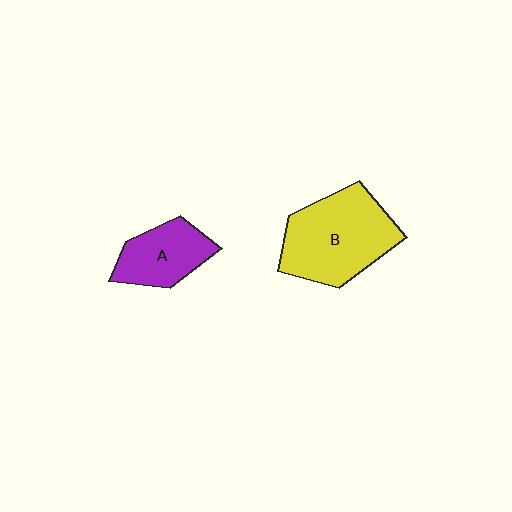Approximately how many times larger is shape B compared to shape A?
Approximately 1.7 times.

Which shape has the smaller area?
Shape A (purple).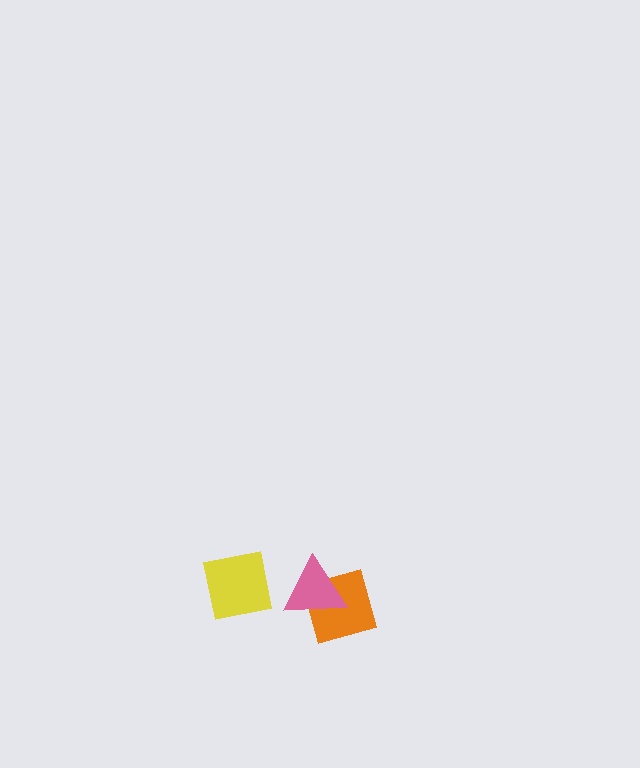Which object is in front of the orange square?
The pink triangle is in front of the orange square.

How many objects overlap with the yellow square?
0 objects overlap with the yellow square.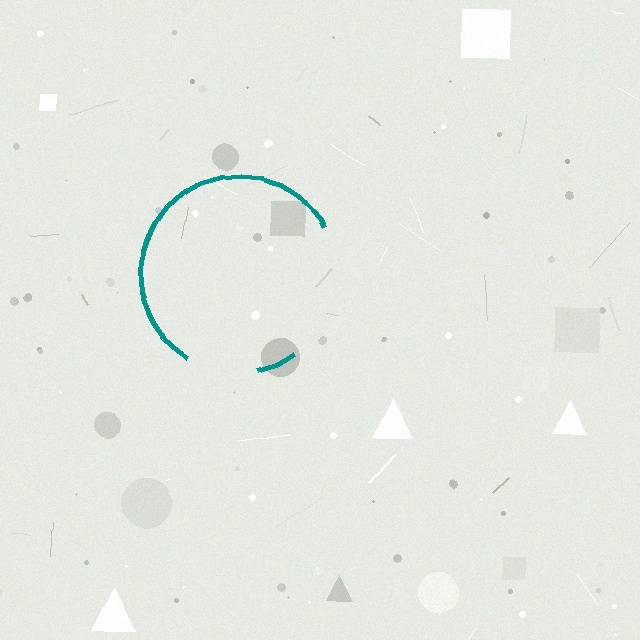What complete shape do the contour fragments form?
The contour fragments form a circle.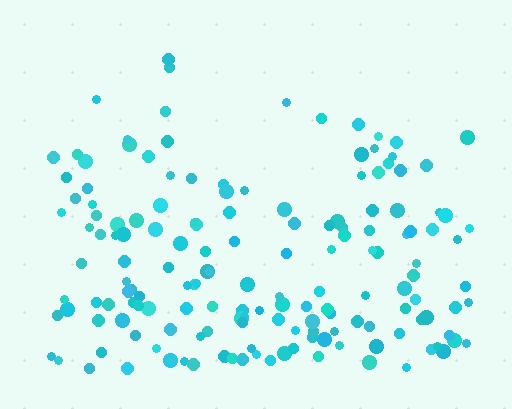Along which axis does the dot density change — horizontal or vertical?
Vertical.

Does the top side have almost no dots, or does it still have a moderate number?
Still a moderate number, just noticeably fewer than the bottom.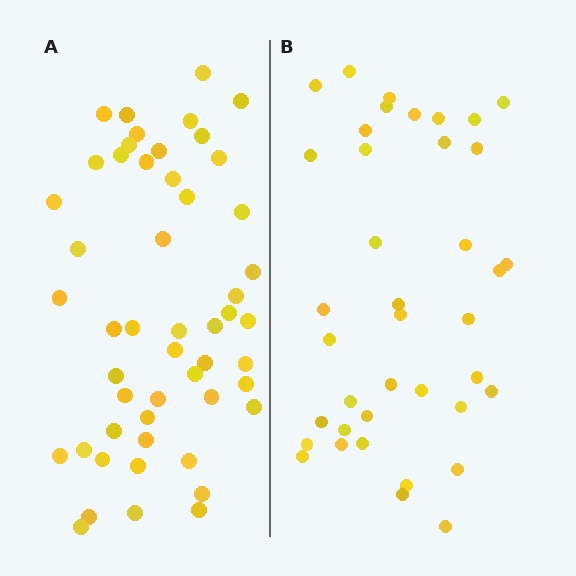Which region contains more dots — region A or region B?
Region A (the left region) has more dots.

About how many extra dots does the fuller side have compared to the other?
Region A has roughly 12 or so more dots than region B.